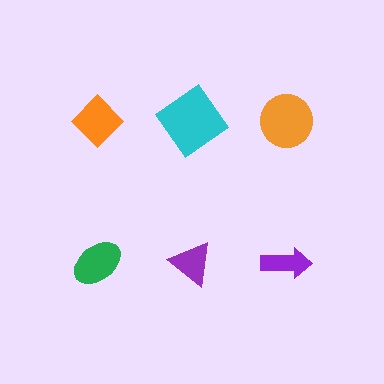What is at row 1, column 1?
An orange diamond.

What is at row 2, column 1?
A green ellipse.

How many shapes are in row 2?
3 shapes.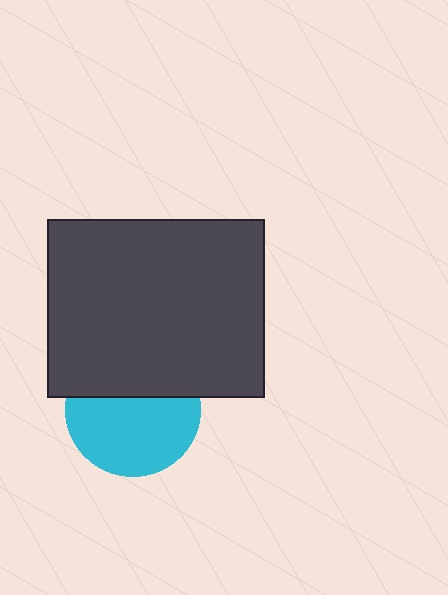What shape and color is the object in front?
The object in front is a dark gray rectangle.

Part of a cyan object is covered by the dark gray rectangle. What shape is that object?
It is a circle.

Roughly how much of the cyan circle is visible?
About half of it is visible (roughly 61%).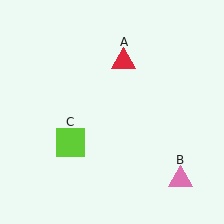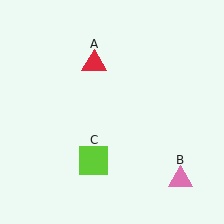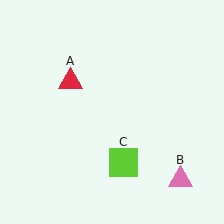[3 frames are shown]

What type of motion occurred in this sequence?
The red triangle (object A), lime square (object C) rotated counterclockwise around the center of the scene.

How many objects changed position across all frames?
2 objects changed position: red triangle (object A), lime square (object C).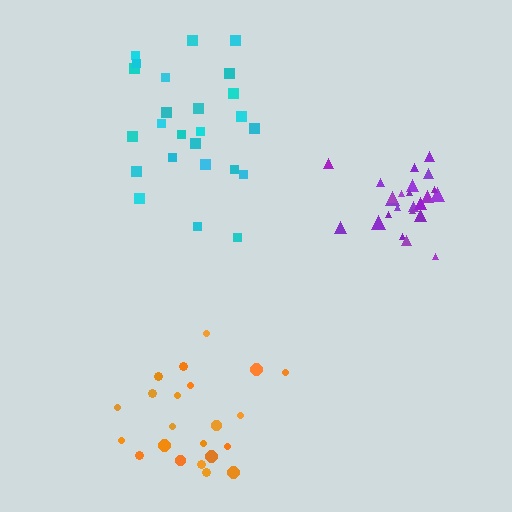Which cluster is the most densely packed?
Purple.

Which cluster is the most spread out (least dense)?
Orange.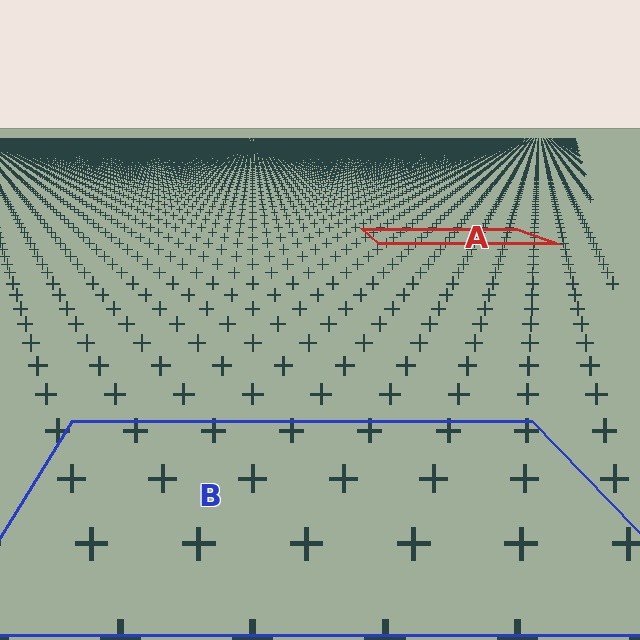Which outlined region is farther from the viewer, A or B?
Region A is farther from the viewer — the texture elements inside it appear smaller and more densely packed.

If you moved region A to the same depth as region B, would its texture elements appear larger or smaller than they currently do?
They would appear larger. At a closer depth, the same texture elements are projected at a bigger on-screen size.